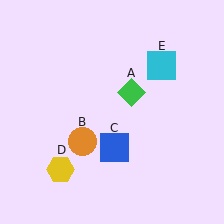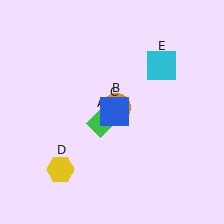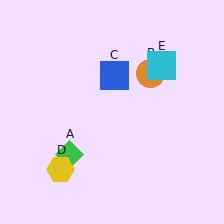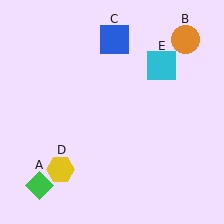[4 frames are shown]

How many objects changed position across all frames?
3 objects changed position: green diamond (object A), orange circle (object B), blue square (object C).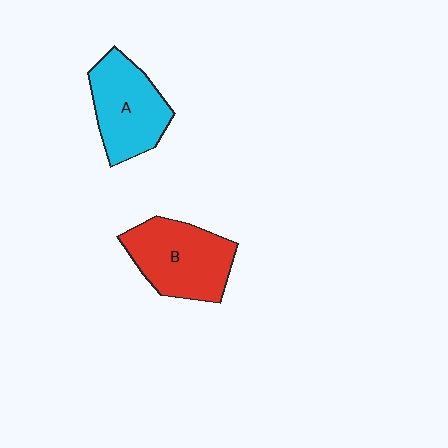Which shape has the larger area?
Shape B (red).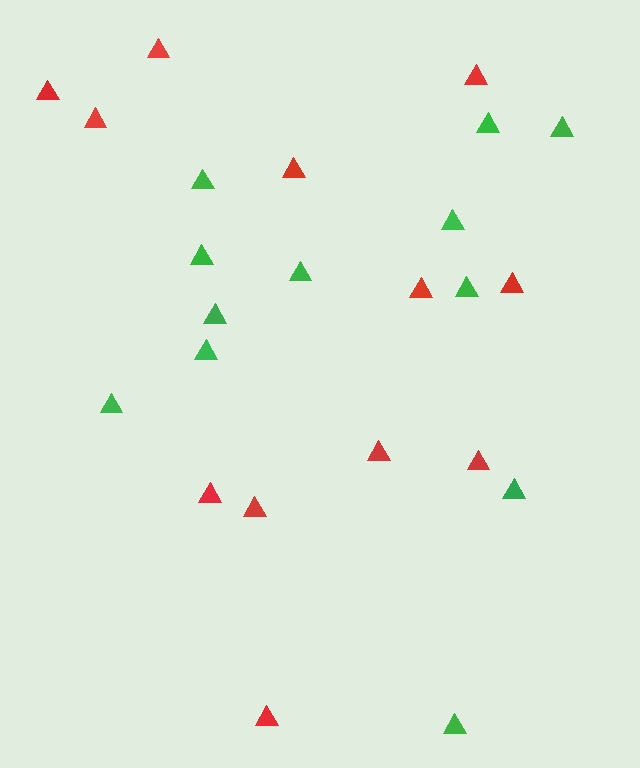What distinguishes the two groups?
There are 2 groups: one group of red triangles (12) and one group of green triangles (12).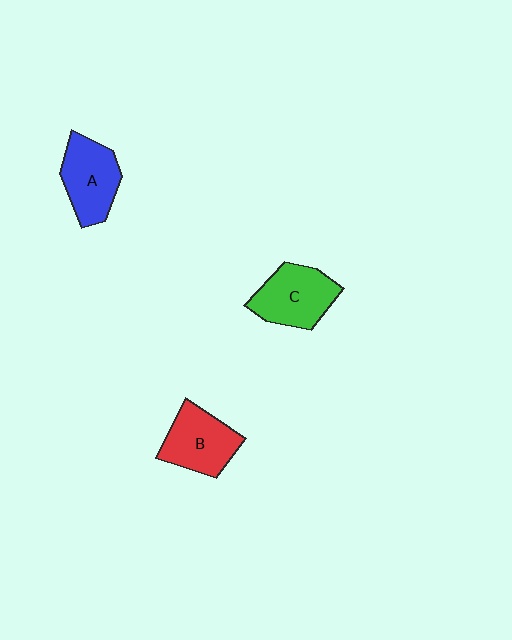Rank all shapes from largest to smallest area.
From largest to smallest: C (green), A (blue), B (red).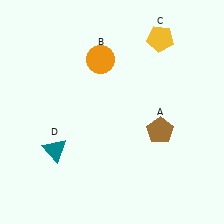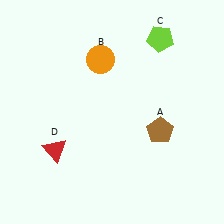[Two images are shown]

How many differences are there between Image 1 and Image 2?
There are 2 differences between the two images.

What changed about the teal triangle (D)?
In Image 1, D is teal. In Image 2, it changed to red.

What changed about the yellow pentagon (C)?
In Image 1, C is yellow. In Image 2, it changed to lime.